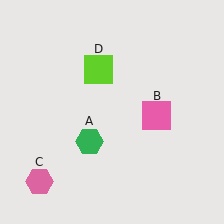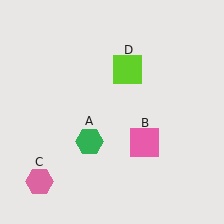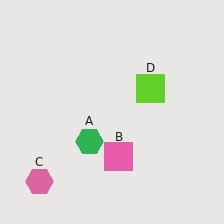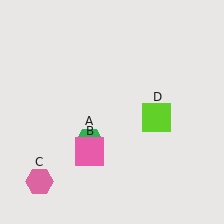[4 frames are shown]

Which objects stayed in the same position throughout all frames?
Green hexagon (object A) and pink hexagon (object C) remained stationary.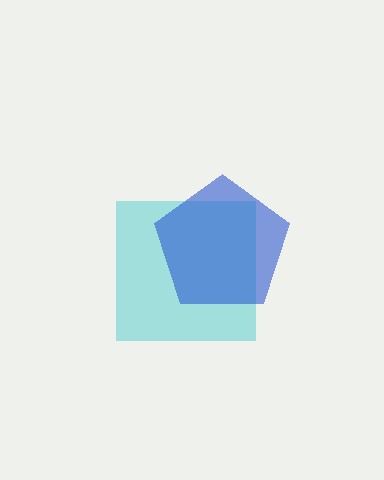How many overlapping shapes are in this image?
There are 2 overlapping shapes in the image.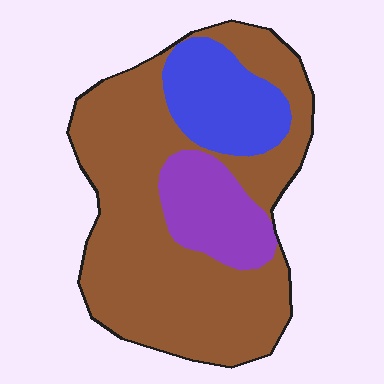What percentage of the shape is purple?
Purple takes up less than a sixth of the shape.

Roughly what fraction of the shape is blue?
Blue covers around 15% of the shape.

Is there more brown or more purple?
Brown.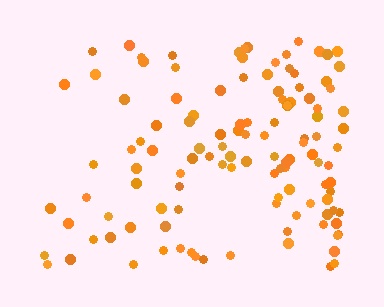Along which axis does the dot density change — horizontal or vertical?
Horizontal.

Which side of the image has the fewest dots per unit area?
The left.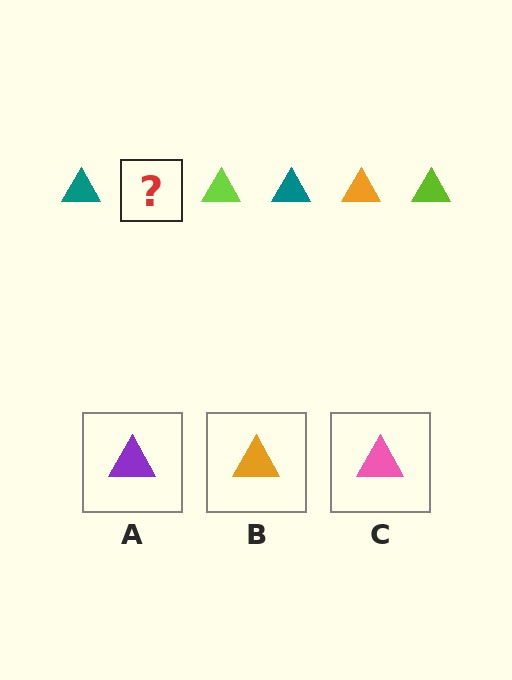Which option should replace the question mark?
Option B.